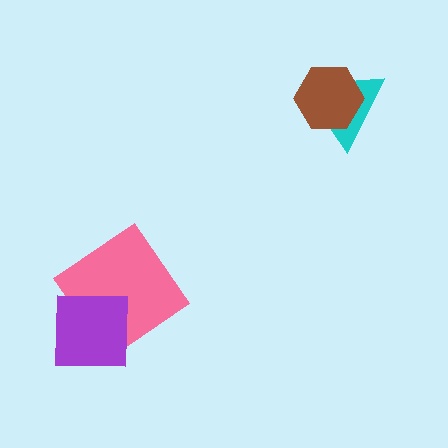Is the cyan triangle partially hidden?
Yes, it is partially covered by another shape.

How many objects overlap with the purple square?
1 object overlaps with the purple square.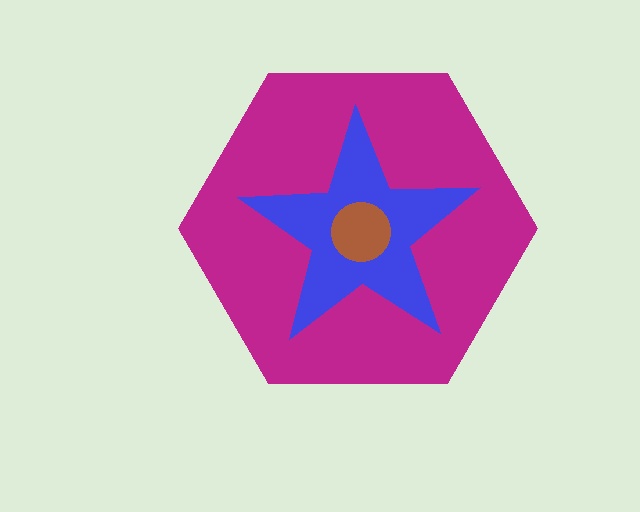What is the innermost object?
The brown circle.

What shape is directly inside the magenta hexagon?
The blue star.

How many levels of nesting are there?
3.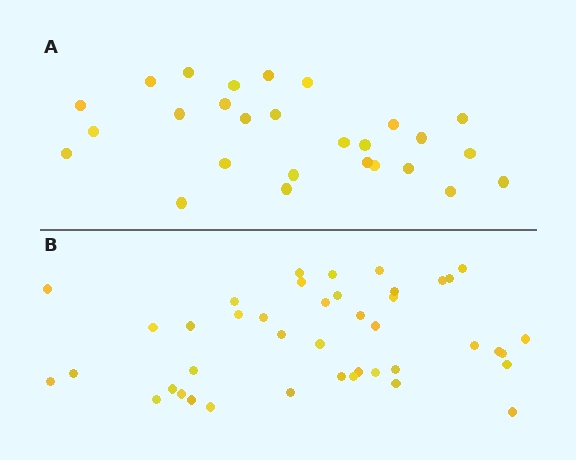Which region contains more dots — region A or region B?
Region B (the bottom region) has more dots.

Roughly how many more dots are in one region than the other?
Region B has approximately 15 more dots than region A.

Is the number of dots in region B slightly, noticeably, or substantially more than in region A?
Region B has substantially more. The ratio is roughly 1.6 to 1.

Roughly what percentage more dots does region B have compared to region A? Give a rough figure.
About 55% more.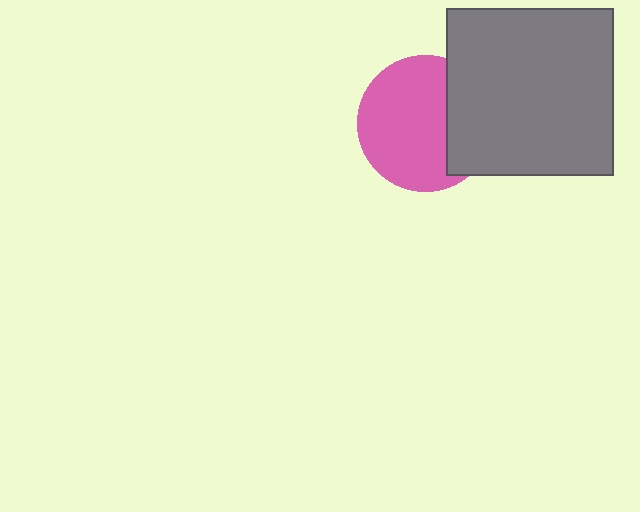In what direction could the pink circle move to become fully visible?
The pink circle could move left. That would shift it out from behind the gray square entirely.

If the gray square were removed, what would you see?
You would see the complete pink circle.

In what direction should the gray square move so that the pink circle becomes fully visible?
The gray square should move right. That is the shortest direction to clear the overlap and leave the pink circle fully visible.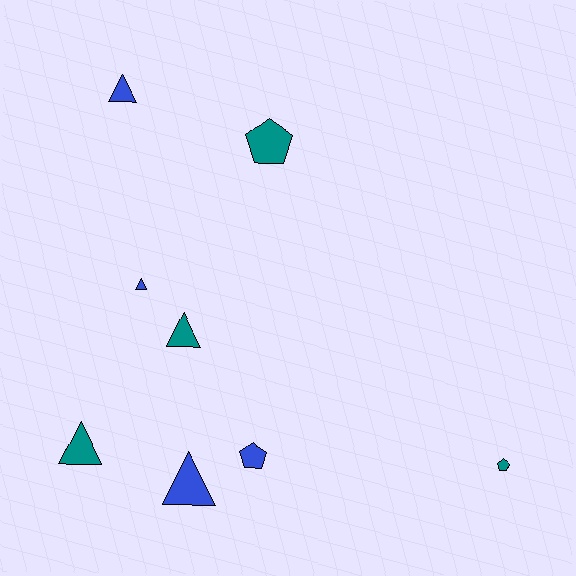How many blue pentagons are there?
There is 1 blue pentagon.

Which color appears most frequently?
Teal, with 4 objects.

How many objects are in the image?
There are 8 objects.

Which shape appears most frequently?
Triangle, with 5 objects.